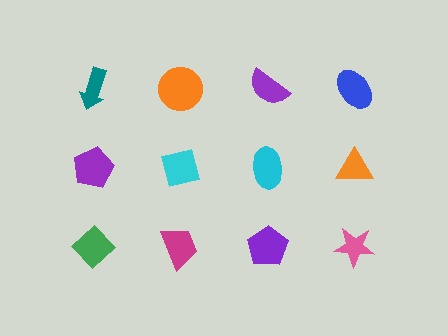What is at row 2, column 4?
An orange triangle.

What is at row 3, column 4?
A pink star.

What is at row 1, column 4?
A blue ellipse.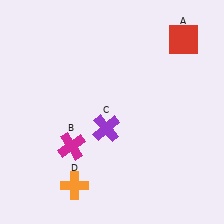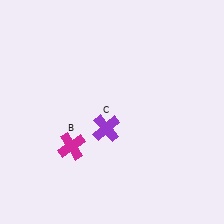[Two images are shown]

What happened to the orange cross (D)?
The orange cross (D) was removed in Image 2. It was in the bottom-left area of Image 1.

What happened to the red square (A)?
The red square (A) was removed in Image 2. It was in the top-right area of Image 1.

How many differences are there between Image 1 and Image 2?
There are 2 differences between the two images.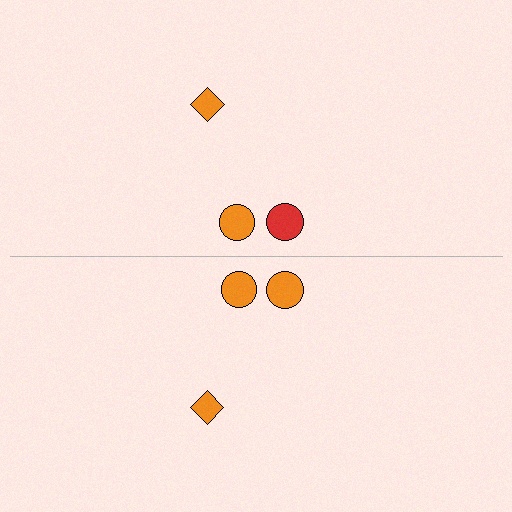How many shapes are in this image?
There are 6 shapes in this image.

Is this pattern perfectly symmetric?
No, the pattern is not perfectly symmetric. The orange circle on the bottom side breaks the symmetry — its mirror counterpart is red.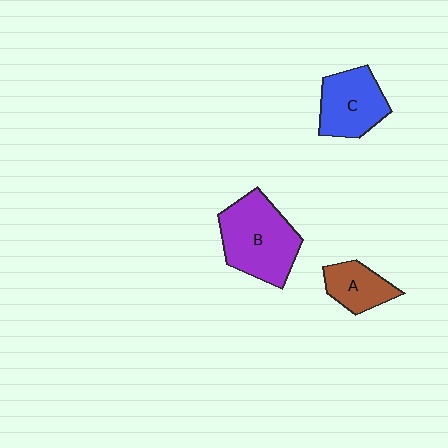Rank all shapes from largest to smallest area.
From largest to smallest: B (purple), C (blue), A (brown).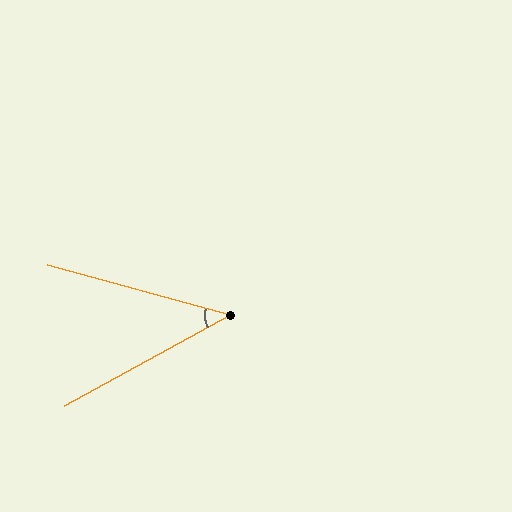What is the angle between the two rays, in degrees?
Approximately 44 degrees.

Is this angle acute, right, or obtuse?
It is acute.